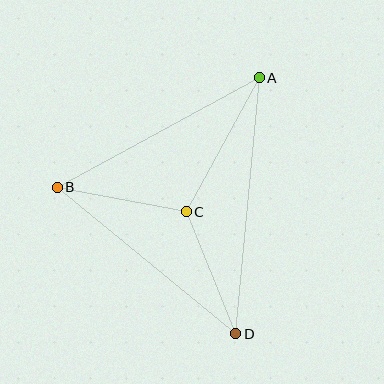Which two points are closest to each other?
Points B and C are closest to each other.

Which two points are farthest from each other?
Points A and D are farthest from each other.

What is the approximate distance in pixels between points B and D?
The distance between B and D is approximately 231 pixels.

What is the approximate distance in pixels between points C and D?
The distance between C and D is approximately 132 pixels.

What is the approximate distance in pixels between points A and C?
The distance between A and C is approximately 153 pixels.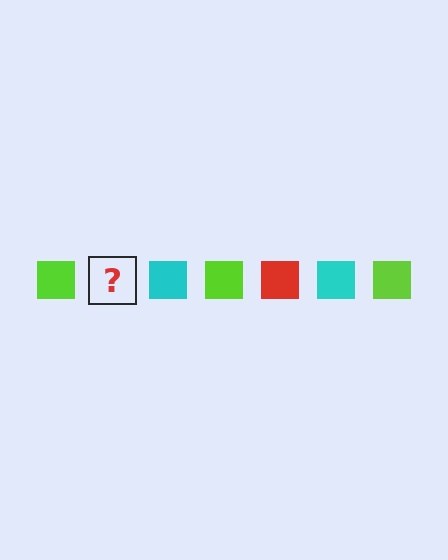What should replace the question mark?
The question mark should be replaced with a red square.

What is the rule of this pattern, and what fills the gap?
The rule is that the pattern cycles through lime, red, cyan squares. The gap should be filled with a red square.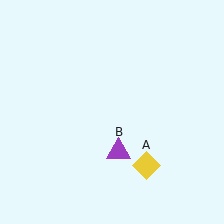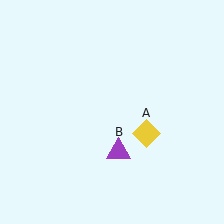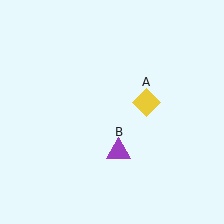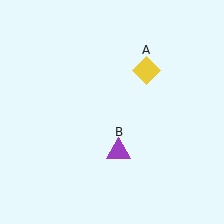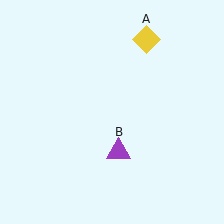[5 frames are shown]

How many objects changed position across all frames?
1 object changed position: yellow diamond (object A).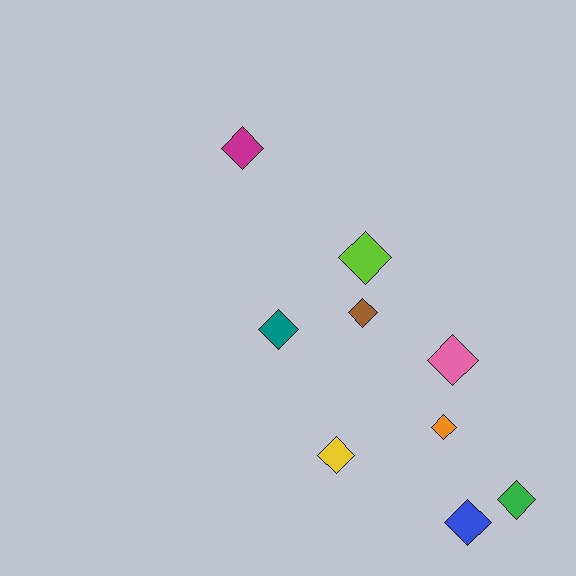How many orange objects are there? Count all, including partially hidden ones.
There is 1 orange object.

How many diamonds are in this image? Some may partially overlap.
There are 9 diamonds.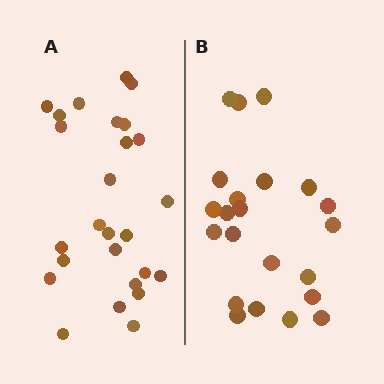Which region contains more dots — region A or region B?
Region A (the left region) has more dots.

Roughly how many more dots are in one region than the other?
Region A has about 4 more dots than region B.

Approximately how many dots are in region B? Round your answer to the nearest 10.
About 20 dots. (The exact count is 22, which rounds to 20.)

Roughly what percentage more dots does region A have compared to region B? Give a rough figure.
About 20% more.